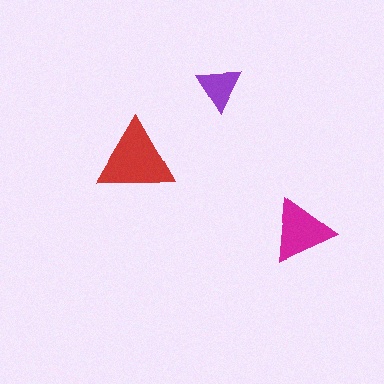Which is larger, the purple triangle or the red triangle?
The red one.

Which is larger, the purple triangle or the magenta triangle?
The magenta one.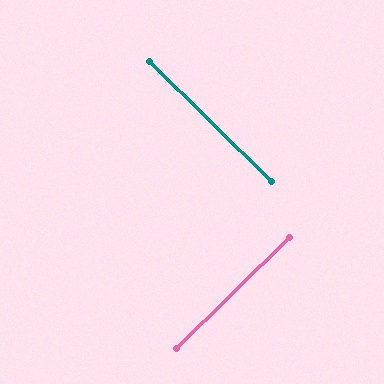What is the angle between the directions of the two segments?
Approximately 89 degrees.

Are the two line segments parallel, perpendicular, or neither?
Perpendicular — they meet at approximately 89°.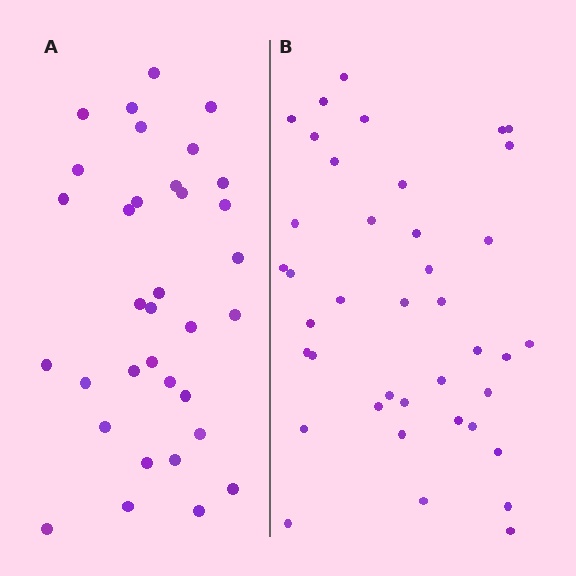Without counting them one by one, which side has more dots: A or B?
Region B (the right region) has more dots.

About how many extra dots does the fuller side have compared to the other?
Region B has about 6 more dots than region A.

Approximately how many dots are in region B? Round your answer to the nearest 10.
About 40 dots.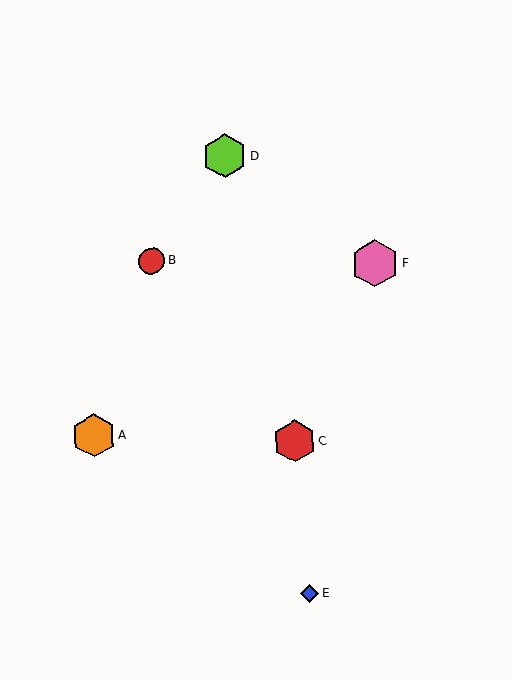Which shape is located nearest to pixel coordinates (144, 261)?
The red circle (labeled B) at (151, 261) is nearest to that location.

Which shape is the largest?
The pink hexagon (labeled F) is the largest.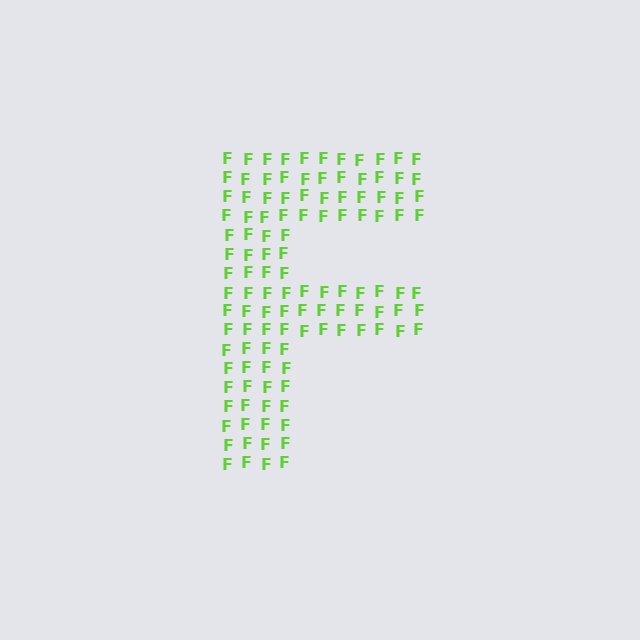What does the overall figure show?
The overall figure shows the letter F.